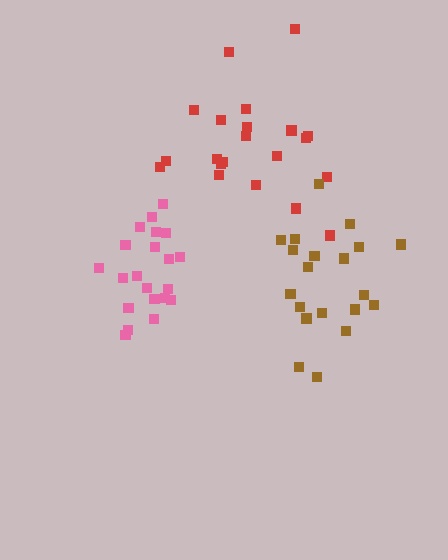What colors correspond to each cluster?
The clusters are colored: red, pink, brown.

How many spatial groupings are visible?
There are 3 spatial groupings.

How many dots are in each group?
Group 1: 21 dots, Group 2: 21 dots, Group 3: 20 dots (62 total).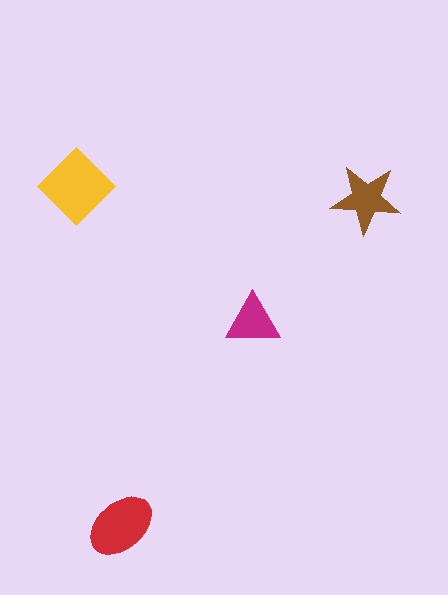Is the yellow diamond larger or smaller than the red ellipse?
Larger.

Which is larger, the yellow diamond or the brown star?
The yellow diamond.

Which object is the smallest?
The magenta triangle.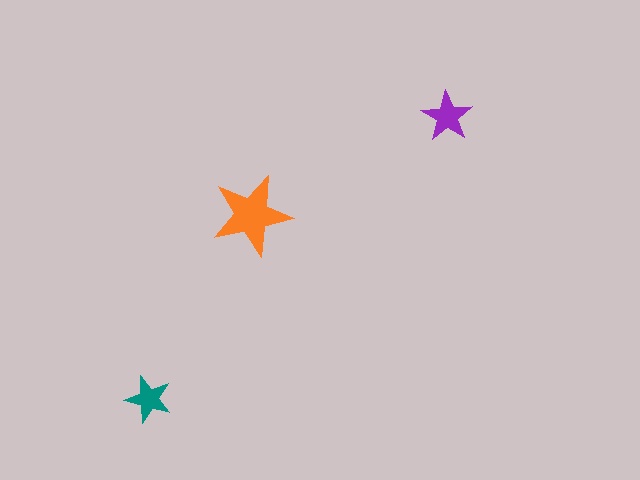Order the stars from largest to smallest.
the orange one, the purple one, the teal one.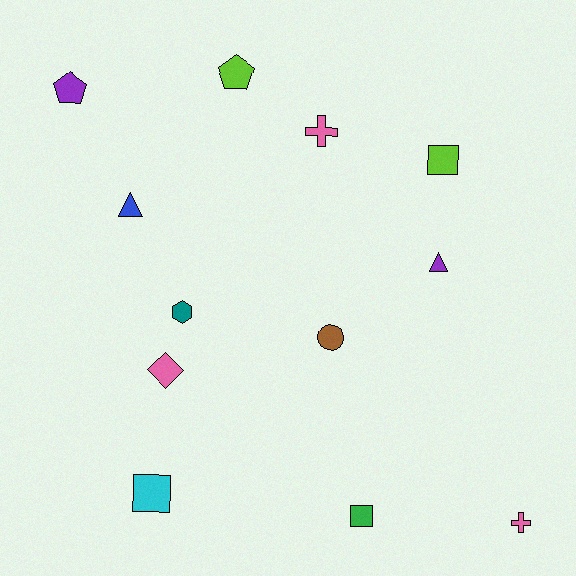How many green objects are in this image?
There is 1 green object.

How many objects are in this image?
There are 12 objects.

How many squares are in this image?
There are 3 squares.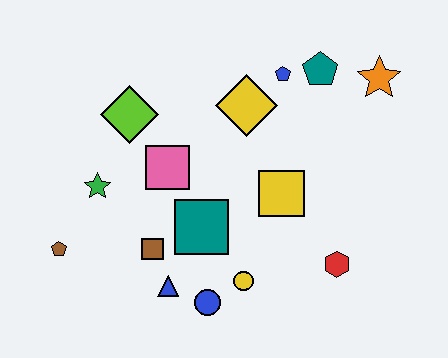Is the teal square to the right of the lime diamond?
Yes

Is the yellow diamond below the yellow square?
No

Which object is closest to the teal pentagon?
The blue pentagon is closest to the teal pentagon.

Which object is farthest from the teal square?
The orange star is farthest from the teal square.